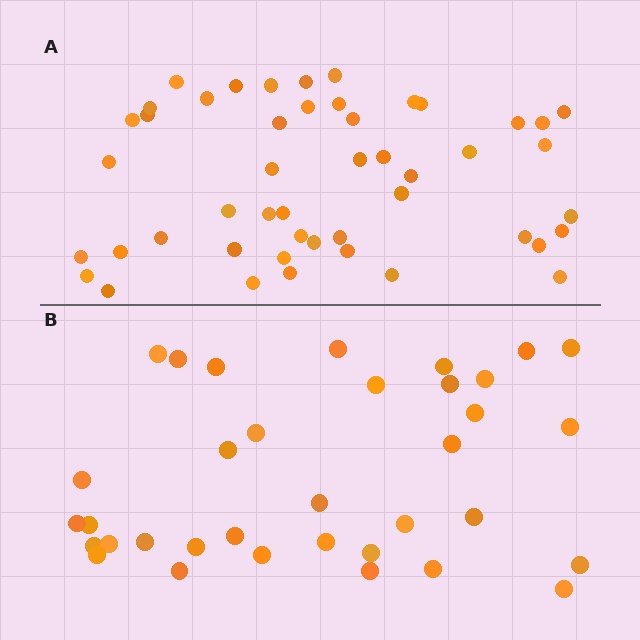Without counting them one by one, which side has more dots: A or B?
Region A (the top region) has more dots.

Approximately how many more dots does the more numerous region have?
Region A has approximately 15 more dots than region B.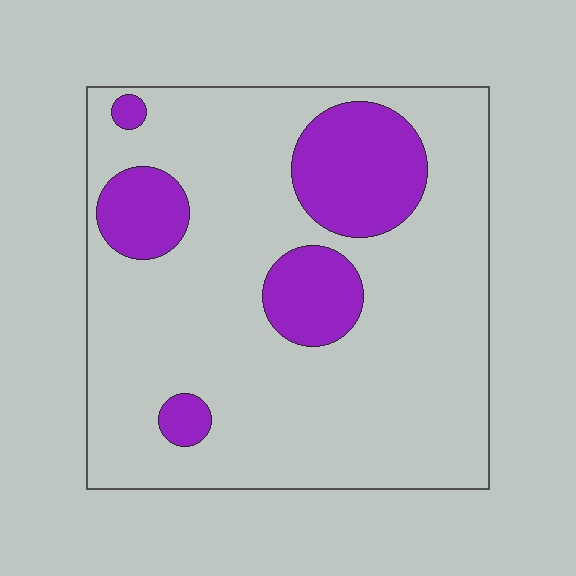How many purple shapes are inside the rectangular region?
5.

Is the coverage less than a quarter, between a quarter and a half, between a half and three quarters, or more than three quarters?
Less than a quarter.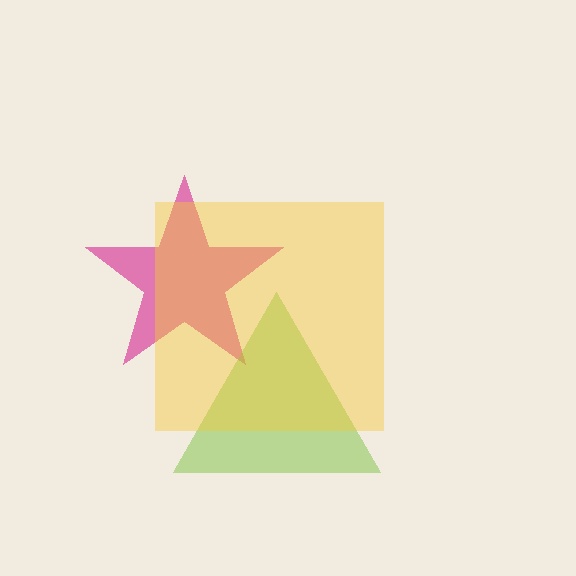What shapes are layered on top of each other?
The layered shapes are: a magenta star, a lime triangle, a yellow square.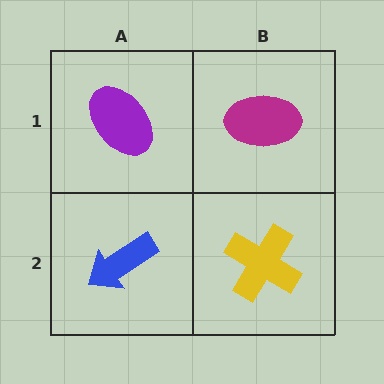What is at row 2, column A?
A blue arrow.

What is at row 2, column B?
A yellow cross.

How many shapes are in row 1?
2 shapes.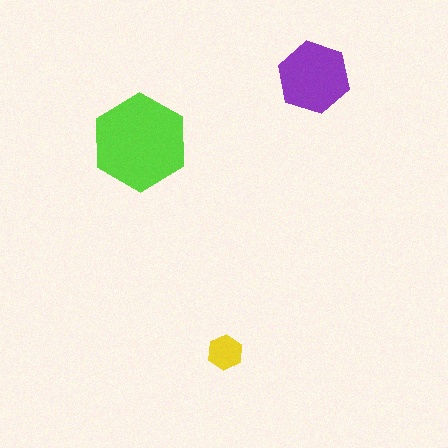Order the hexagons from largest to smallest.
the lime one, the purple one, the yellow one.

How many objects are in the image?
There are 3 objects in the image.